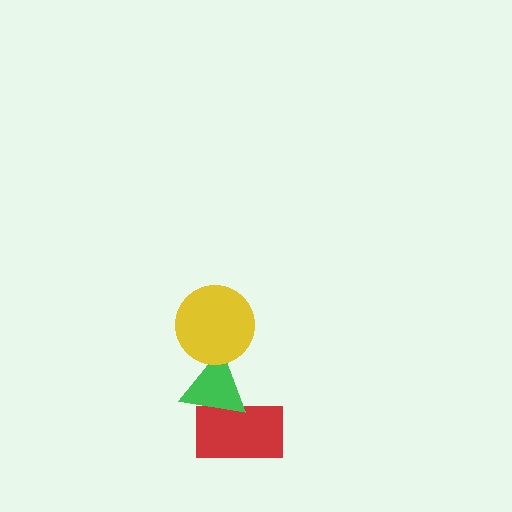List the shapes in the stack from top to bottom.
From top to bottom: the yellow circle, the green triangle, the red rectangle.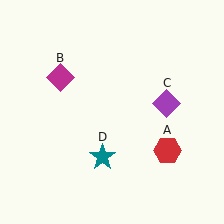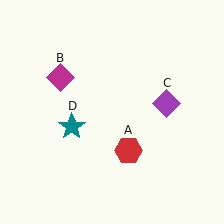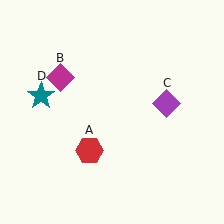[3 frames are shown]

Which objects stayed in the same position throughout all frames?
Magenta diamond (object B) and purple diamond (object C) remained stationary.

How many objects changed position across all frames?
2 objects changed position: red hexagon (object A), teal star (object D).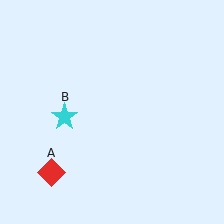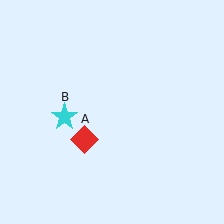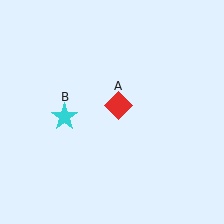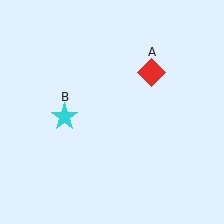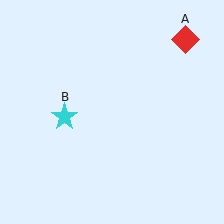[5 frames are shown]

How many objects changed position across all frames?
1 object changed position: red diamond (object A).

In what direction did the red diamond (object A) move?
The red diamond (object A) moved up and to the right.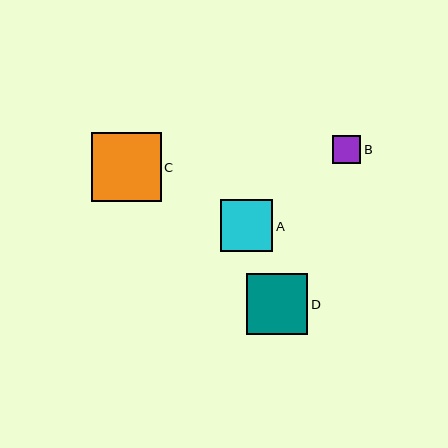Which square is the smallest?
Square B is the smallest with a size of approximately 28 pixels.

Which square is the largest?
Square C is the largest with a size of approximately 69 pixels.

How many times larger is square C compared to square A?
Square C is approximately 1.3 times the size of square A.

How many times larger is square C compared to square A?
Square C is approximately 1.3 times the size of square A.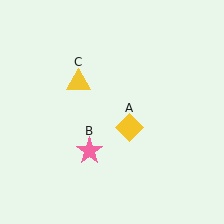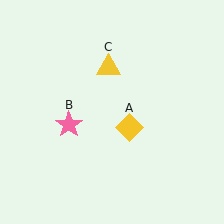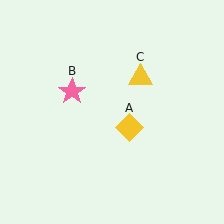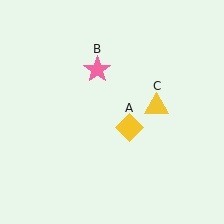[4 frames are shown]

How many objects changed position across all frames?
2 objects changed position: pink star (object B), yellow triangle (object C).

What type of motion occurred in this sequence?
The pink star (object B), yellow triangle (object C) rotated clockwise around the center of the scene.